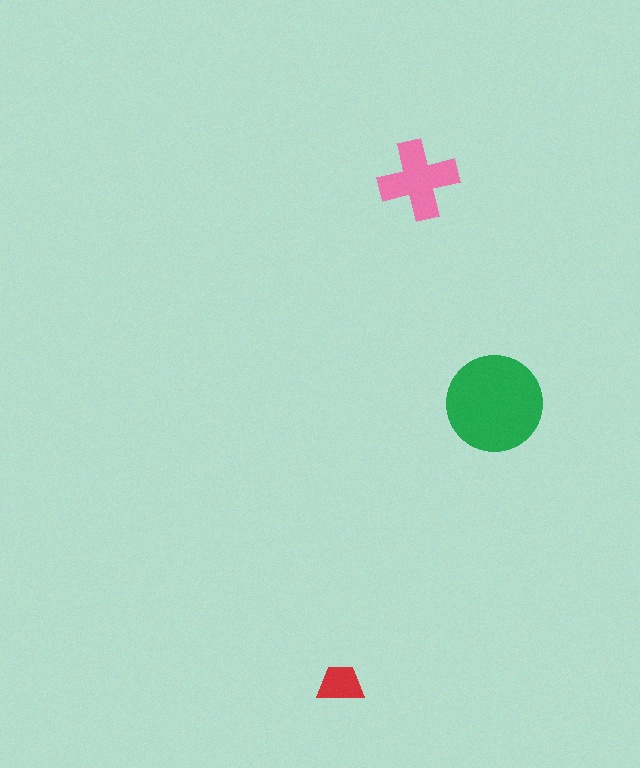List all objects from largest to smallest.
The green circle, the pink cross, the red trapezoid.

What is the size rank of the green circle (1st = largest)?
1st.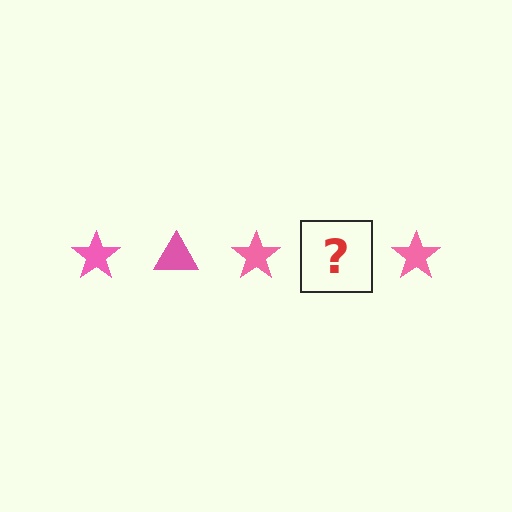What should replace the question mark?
The question mark should be replaced with a pink triangle.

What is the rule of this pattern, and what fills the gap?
The rule is that the pattern cycles through star, triangle shapes in pink. The gap should be filled with a pink triangle.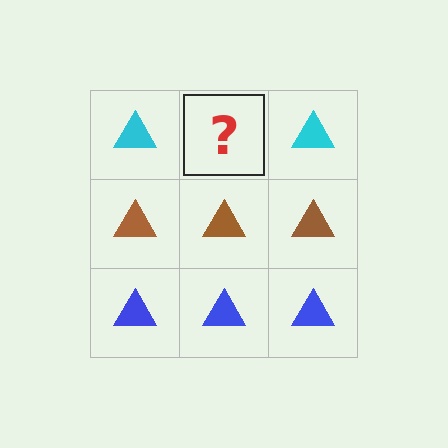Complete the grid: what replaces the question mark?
The question mark should be replaced with a cyan triangle.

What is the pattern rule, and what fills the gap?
The rule is that each row has a consistent color. The gap should be filled with a cyan triangle.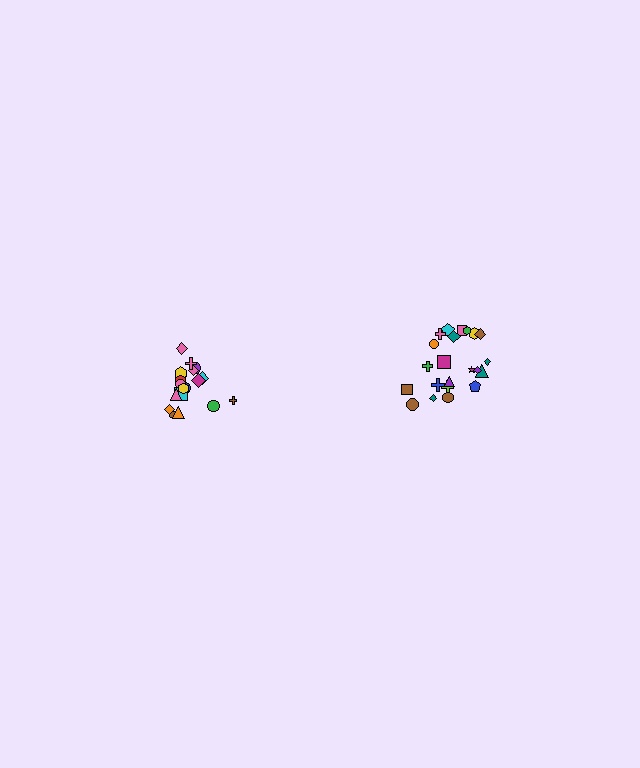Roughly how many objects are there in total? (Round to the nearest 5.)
Roughly 40 objects in total.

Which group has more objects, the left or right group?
The right group.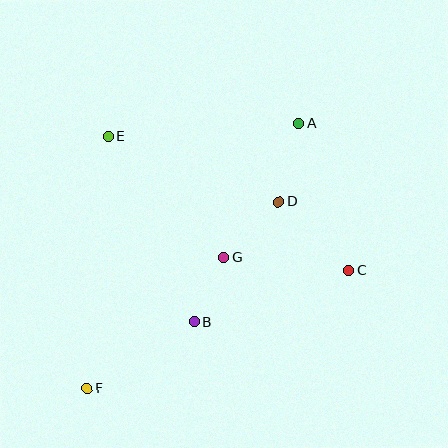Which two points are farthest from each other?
Points A and F are farthest from each other.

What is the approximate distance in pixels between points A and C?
The distance between A and C is approximately 155 pixels.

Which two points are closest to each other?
Points B and G are closest to each other.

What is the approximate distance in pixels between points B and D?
The distance between B and D is approximately 147 pixels.